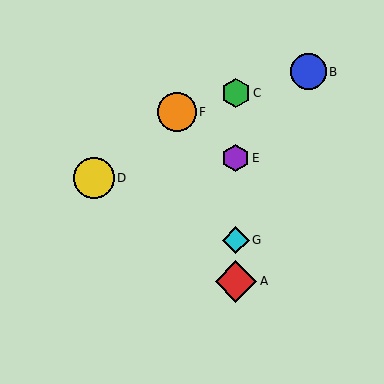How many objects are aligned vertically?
4 objects (A, C, E, G) are aligned vertically.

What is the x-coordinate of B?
Object B is at x≈309.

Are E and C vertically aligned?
Yes, both are at x≈236.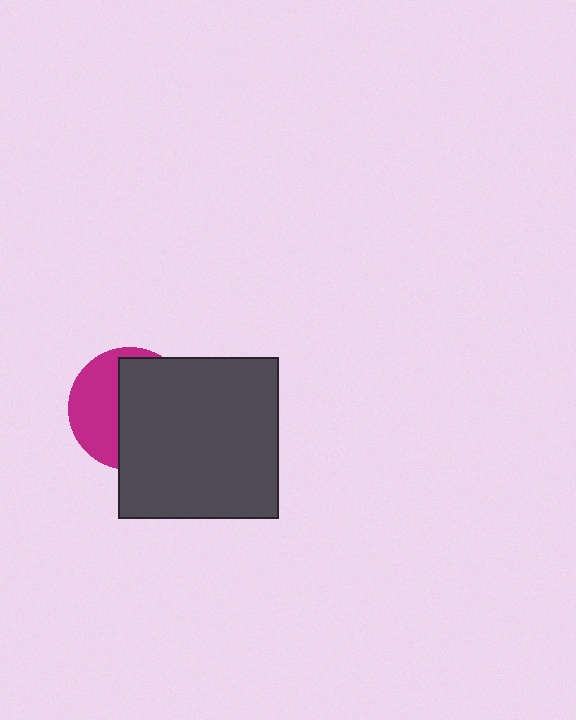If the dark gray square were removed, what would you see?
You would see the complete magenta circle.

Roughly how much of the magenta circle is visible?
A small part of it is visible (roughly 41%).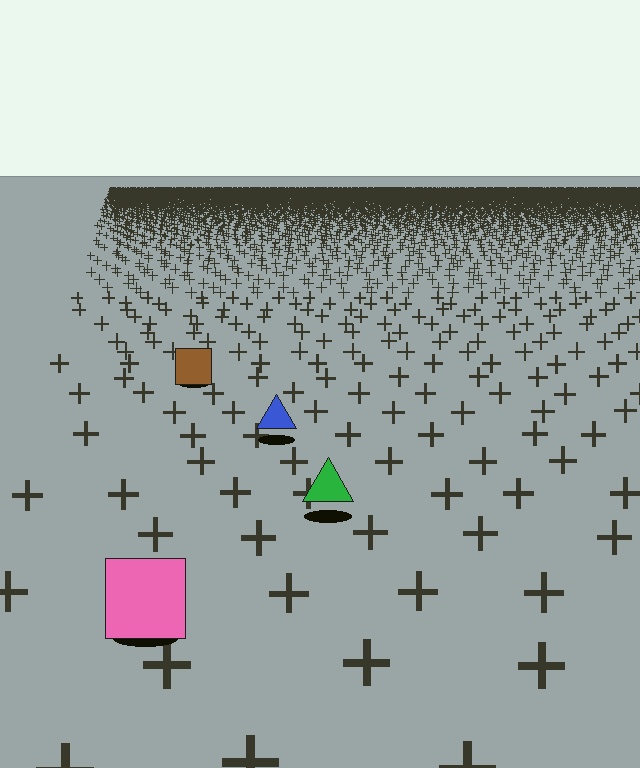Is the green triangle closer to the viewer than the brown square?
Yes. The green triangle is closer — you can tell from the texture gradient: the ground texture is coarser near it.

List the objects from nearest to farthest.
From nearest to farthest: the pink square, the green triangle, the blue triangle, the brown square.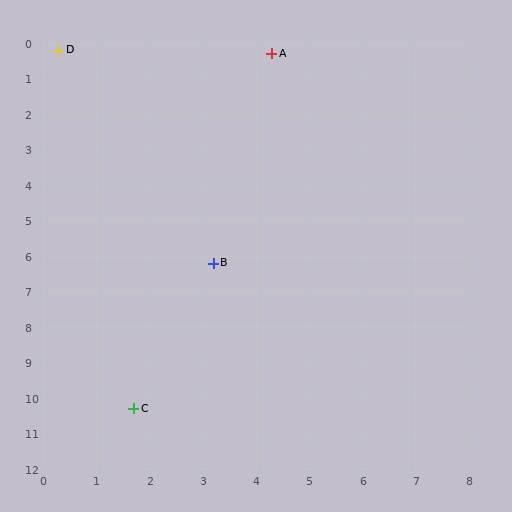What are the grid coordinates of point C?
Point C is at approximately (1.7, 10.3).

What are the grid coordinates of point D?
Point D is at approximately (0.3, 0.2).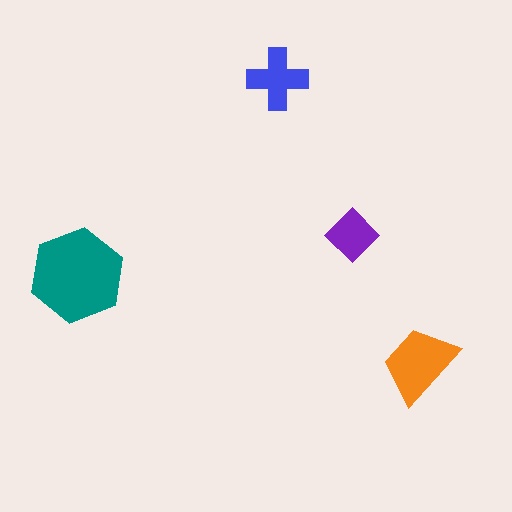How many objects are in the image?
There are 4 objects in the image.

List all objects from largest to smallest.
The teal hexagon, the orange trapezoid, the blue cross, the purple diamond.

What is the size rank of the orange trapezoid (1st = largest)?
2nd.